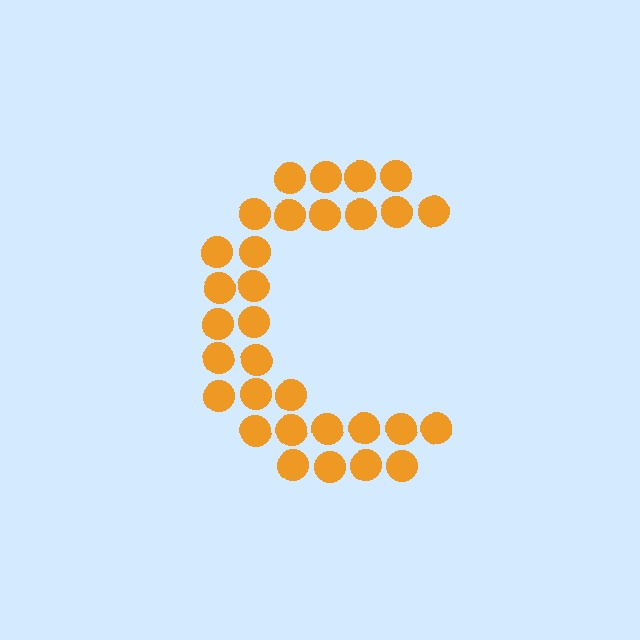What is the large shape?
The large shape is the letter C.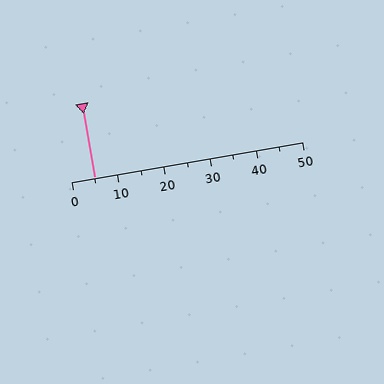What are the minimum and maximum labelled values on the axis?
The axis runs from 0 to 50.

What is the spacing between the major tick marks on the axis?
The major ticks are spaced 10 apart.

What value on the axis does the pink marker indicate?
The marker indicates approximately 5.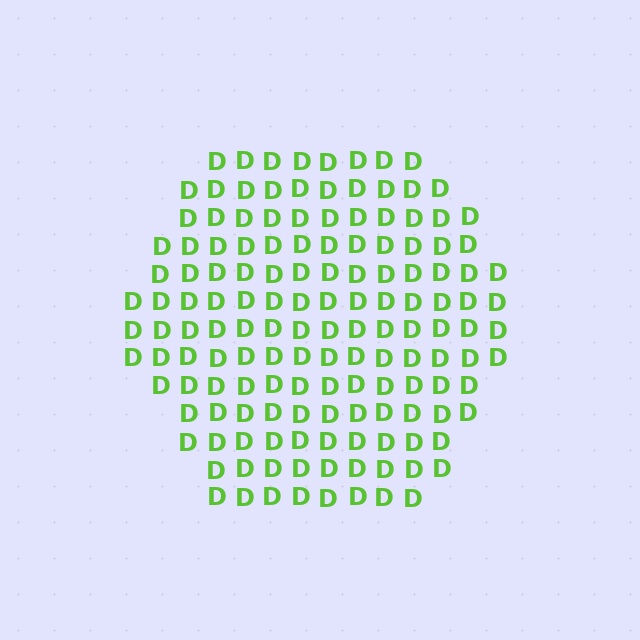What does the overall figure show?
The overall figure shows a hexagon.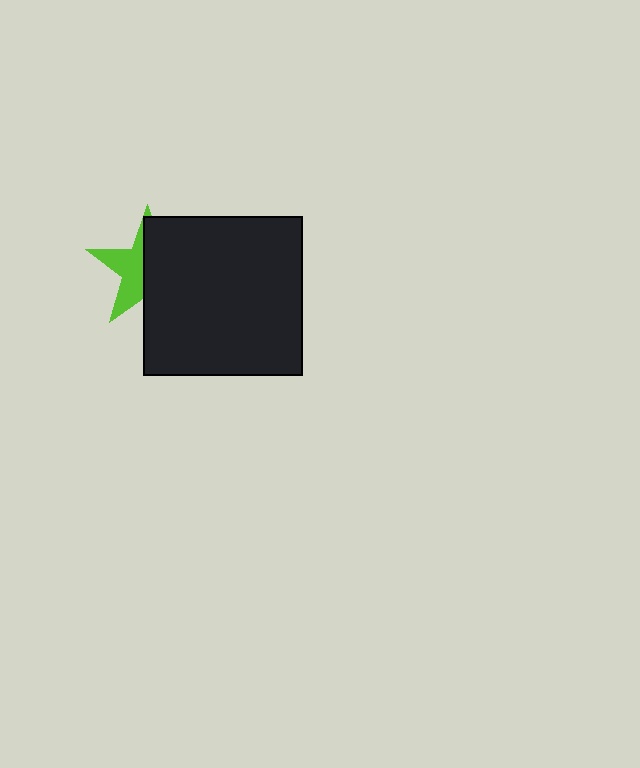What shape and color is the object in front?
The object in front is a black square.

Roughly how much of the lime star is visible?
A small part of it is visible (roughly 44%).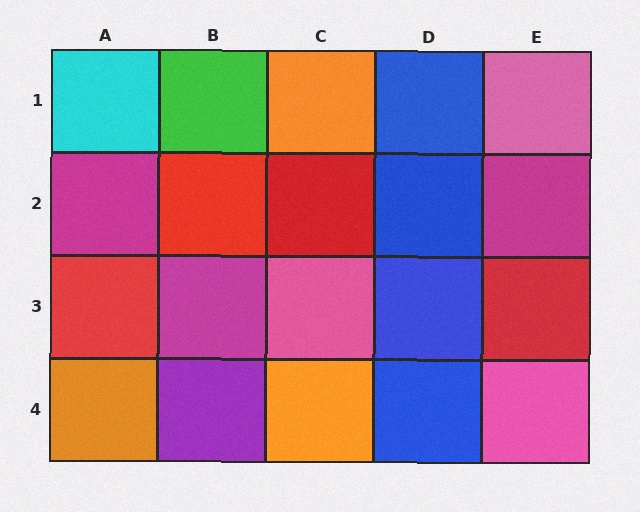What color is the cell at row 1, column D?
Blue.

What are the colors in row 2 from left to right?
Magenta, red, red, blue, magenta.